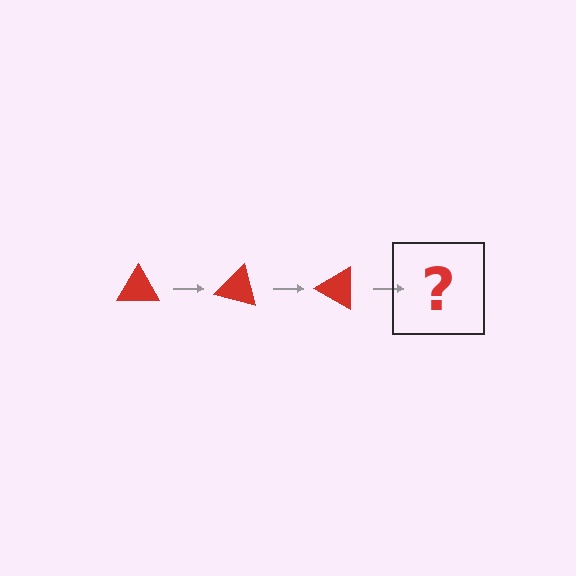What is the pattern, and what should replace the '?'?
The pattern is that the triangle rotates 15 degrees each step. The '?' should be a red triangle rotated 45 degrees.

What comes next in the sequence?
The next element should be a red triangle rotated 45 degrees.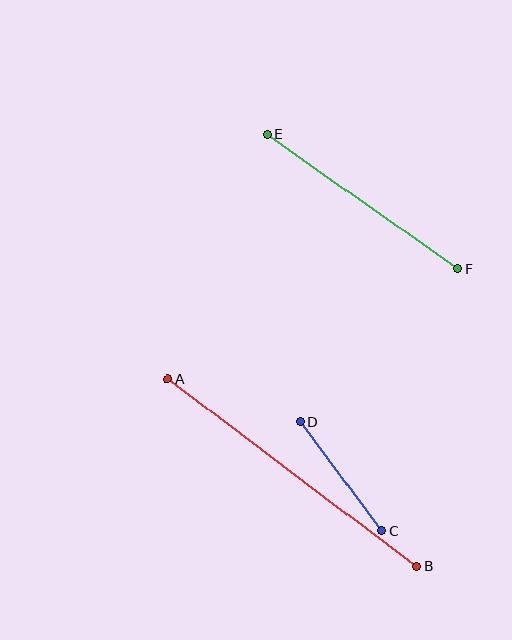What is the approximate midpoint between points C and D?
The midpoint is at approximately (341, 476) pixels.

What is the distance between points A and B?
The distance is approximately 311 pixels.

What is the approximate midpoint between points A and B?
The midpoint is at approximately (293, 473) pixels.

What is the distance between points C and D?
The distance is approximately 137 pixels.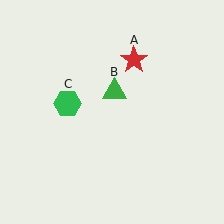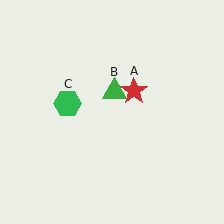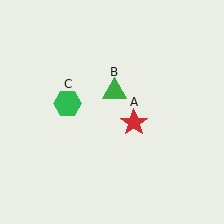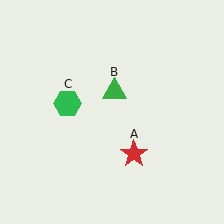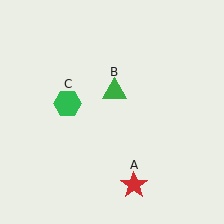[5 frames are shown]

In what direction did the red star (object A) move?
The red star (object A) moved down.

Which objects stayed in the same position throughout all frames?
Green triangle (object B) and green hexagon (object C) remained stationary.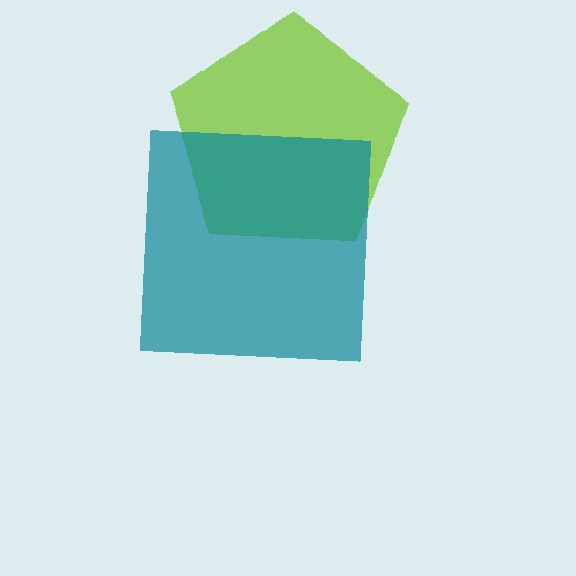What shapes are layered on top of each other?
The layered shapes are: a lime pentagon, a teal square.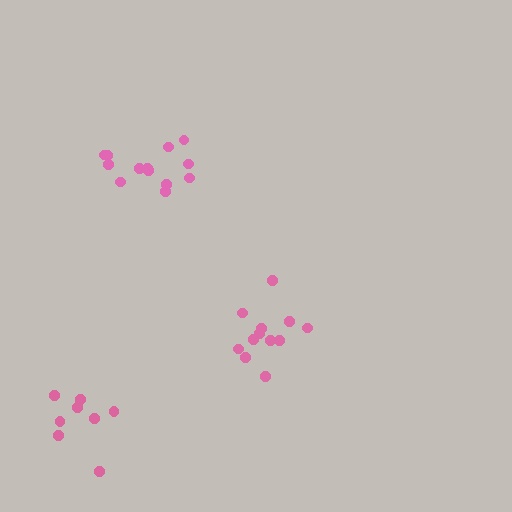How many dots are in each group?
Group 1: 12 dots, Group 2: 13 dots, Group 3: 8 dots (33 total).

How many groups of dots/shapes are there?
There are 3 groups.